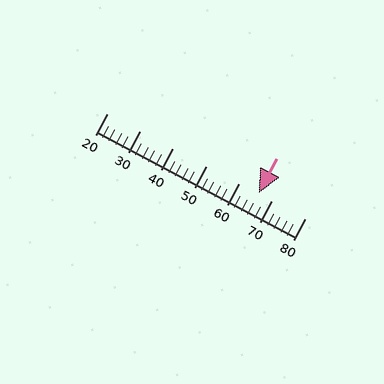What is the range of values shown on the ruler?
The ruler shows values from 20 to 80.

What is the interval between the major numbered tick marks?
The major tick marks are spaced 10 units apart.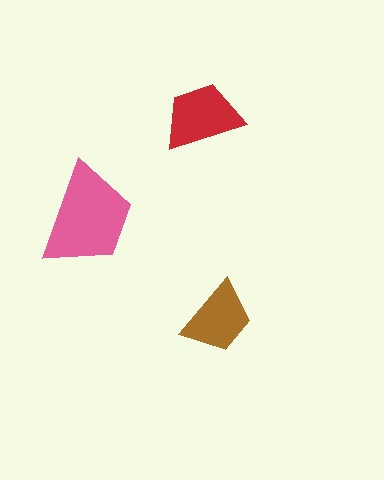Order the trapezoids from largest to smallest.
the pink one, the red one, the brown one.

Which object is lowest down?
The brown trapezoid is bottommost.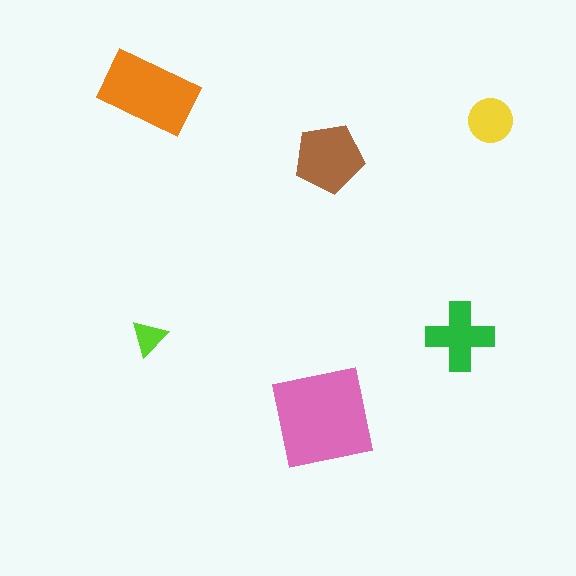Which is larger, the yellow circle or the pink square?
The pink square.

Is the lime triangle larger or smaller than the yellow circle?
Smaller.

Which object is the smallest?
The lime triangle.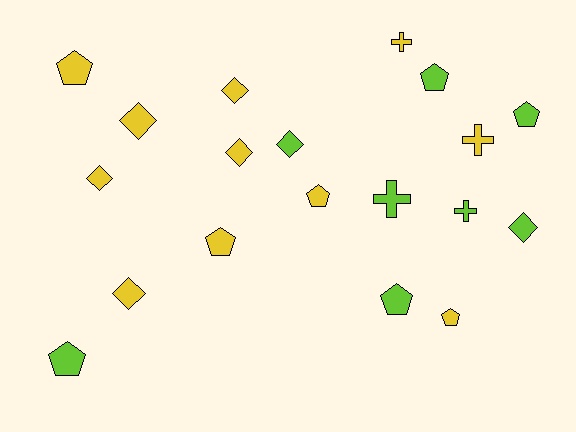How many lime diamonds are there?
There are 2 lime diamonds.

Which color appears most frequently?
Yellow, with 11 objects.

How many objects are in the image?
There are 19 objects.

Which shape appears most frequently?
Pentagon, with 8 objects.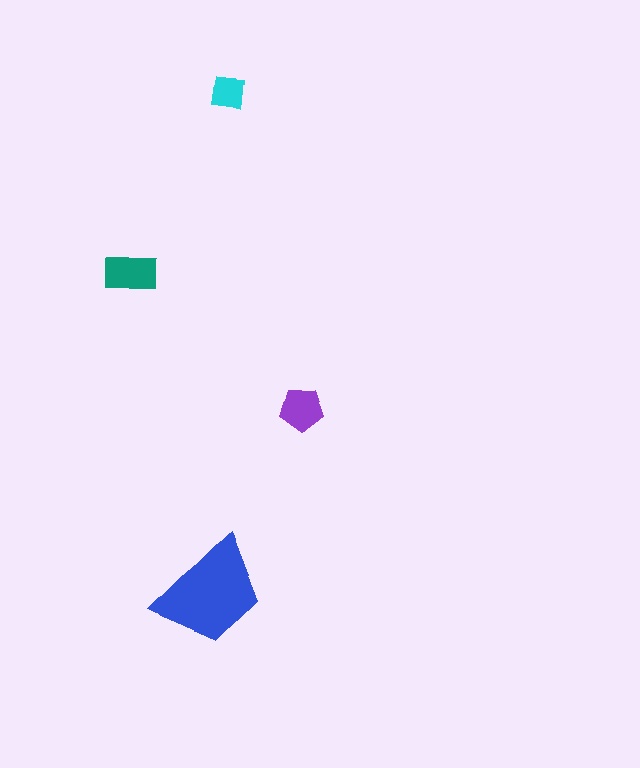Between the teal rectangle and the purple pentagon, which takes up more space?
The teal rectangle.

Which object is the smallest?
The cyan square.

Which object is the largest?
The blue trapezoid.